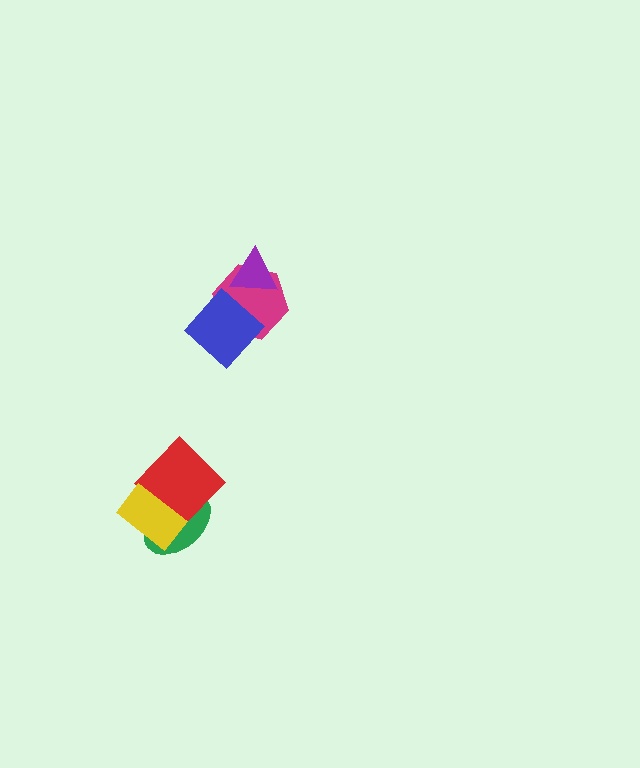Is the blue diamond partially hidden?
No, no other shape covers it.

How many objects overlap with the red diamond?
2 objects overlap with the red diamond.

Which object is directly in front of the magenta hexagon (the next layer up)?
The blue diamond is directly in front of the magenta hexagon.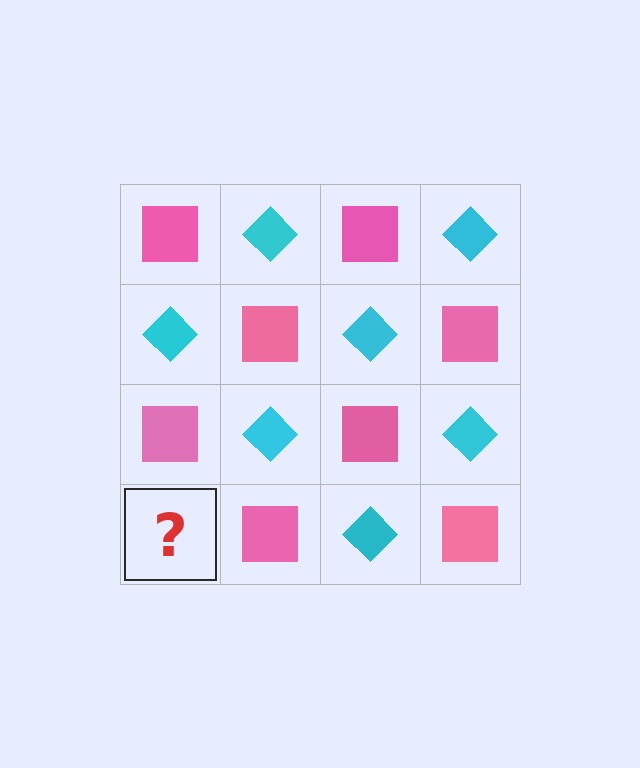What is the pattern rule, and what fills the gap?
The rule is that it alternates pink square and cyan diamond in a checkerboard pattern. The gap should be filled with a cyan diamond.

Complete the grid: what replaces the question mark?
The question mark should be replaced with a cyan diamond.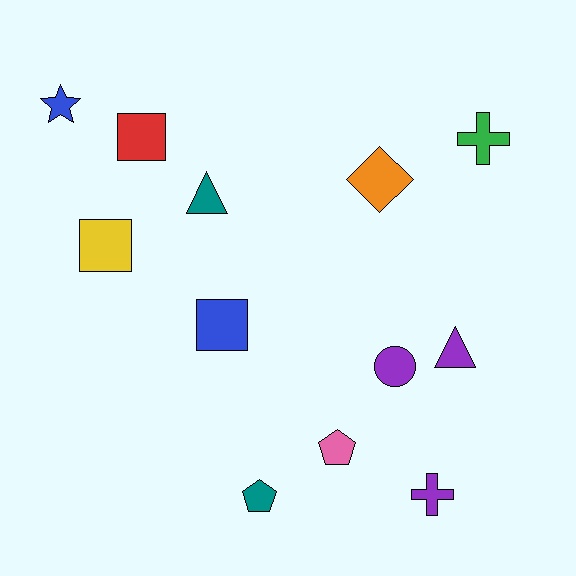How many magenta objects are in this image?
There are no magenta objects.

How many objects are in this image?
There are 12 objects.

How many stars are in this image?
There is 1 star.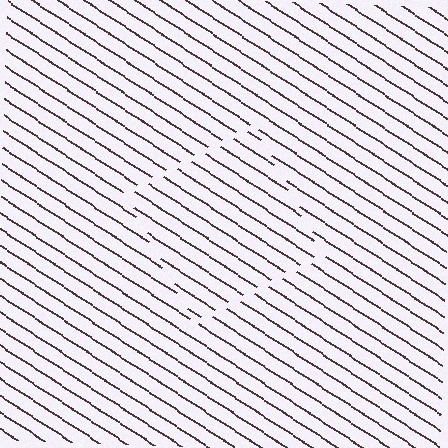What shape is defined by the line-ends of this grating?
An illusory square. The interior of the shape contains the same grating, shifted by half a period — the contour is defined by the phase discontinuity where line-ends from the inner and outer gratings abut.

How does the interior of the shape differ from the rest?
The interior of the shape contains the same grating, shifted by half a period — the contour is defined by the phase discontinuity where line-ends from the inner and outer gratings abut.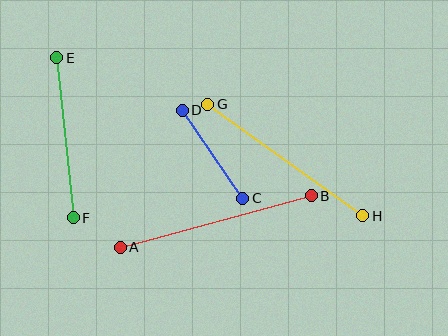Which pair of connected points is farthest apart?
Points A and B are farthest apart.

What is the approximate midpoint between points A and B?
The midpoint is at approximately (216, 221) pixels.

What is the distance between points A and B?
The distance is approximately 198 pixels.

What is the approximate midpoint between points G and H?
The midpoint is at approximately (285, 160) pixels.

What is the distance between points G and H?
The distance is approximately 191 pixels.